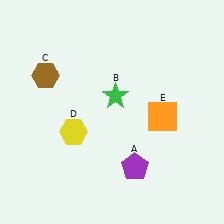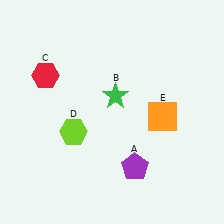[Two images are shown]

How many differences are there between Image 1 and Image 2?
There are 2 differences between the two images.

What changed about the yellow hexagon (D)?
In Image 1, D is yellow. In Image 2, it changed to lime.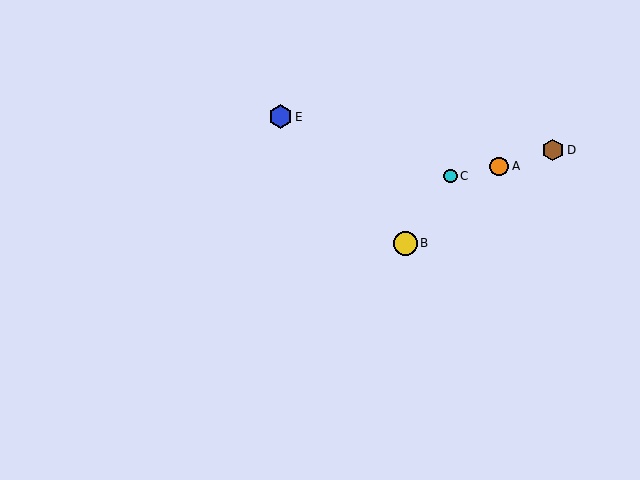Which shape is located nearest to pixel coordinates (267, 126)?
The blue hexagon (labeled E) at (281, 117) is nearest to that location.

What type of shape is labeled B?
Shape B is a yellow circle.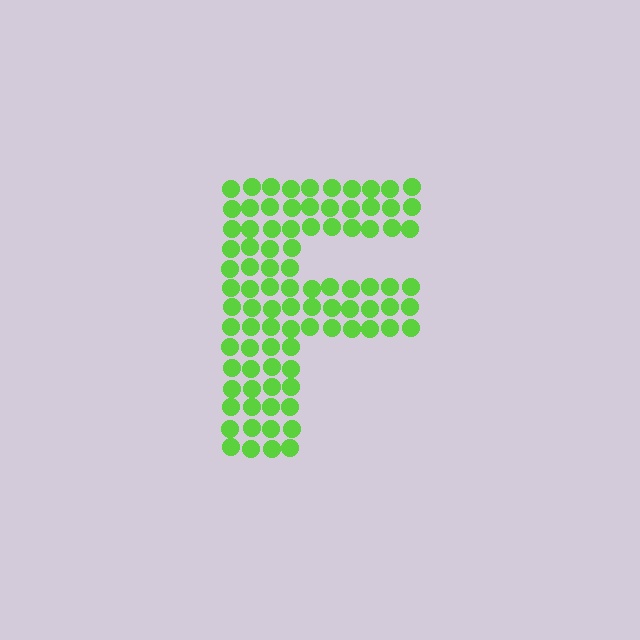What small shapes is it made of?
It is made of small circles.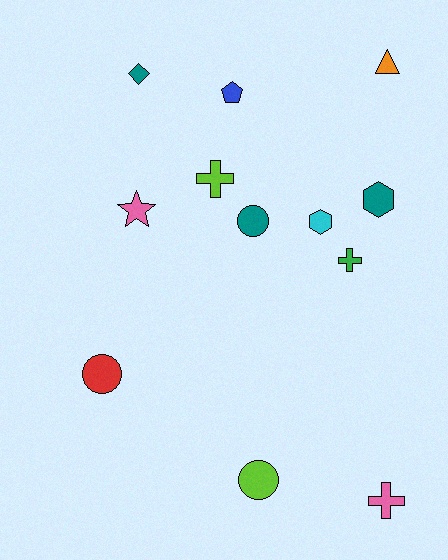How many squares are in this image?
There are no squares.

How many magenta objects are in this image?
There are no magenta objects.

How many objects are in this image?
There are 12 objects.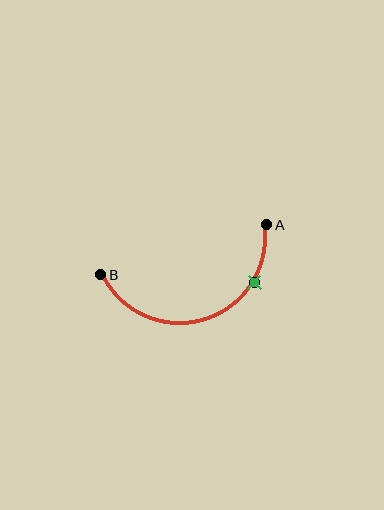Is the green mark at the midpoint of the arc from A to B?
No. The green mark lies on the arc but is closer to endpoint A. The arc midpoint would be at the point on the curve equidistant along the arc from both A and B.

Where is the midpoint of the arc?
The arc midpoint is the point on the curve farthest from the straight line joining A and B. It sits below that line.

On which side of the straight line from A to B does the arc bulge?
The arc bulges below the straight line connecting A and B.